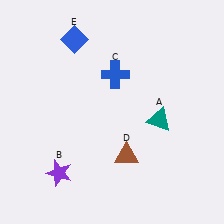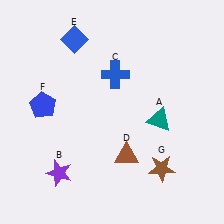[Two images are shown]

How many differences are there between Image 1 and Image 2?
There are 2 differences between the two images.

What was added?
A blue pentagon (F), a brown star (G) were added in Image 2.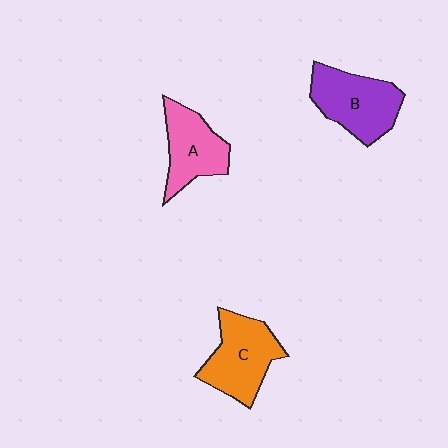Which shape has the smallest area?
Shape A (pink).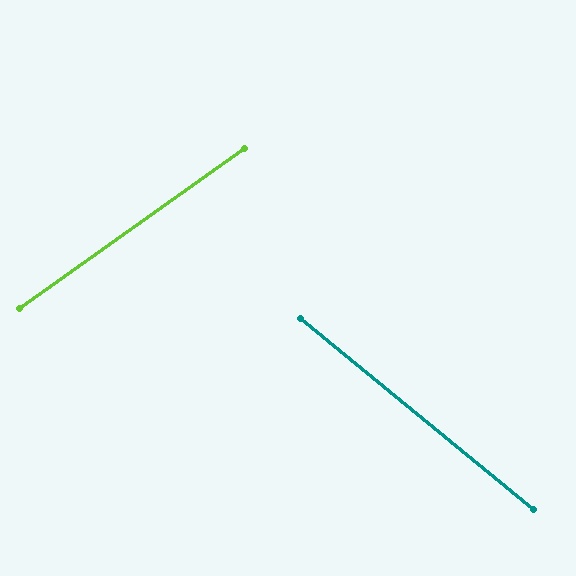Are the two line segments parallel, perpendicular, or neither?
Neither parallel nor perpendicular — they differ by about 75°.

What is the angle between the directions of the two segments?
Approximately 75 degrees.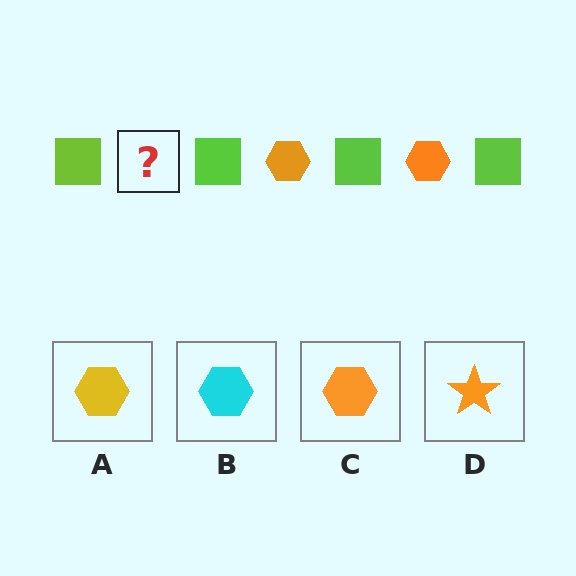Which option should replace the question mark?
Option C.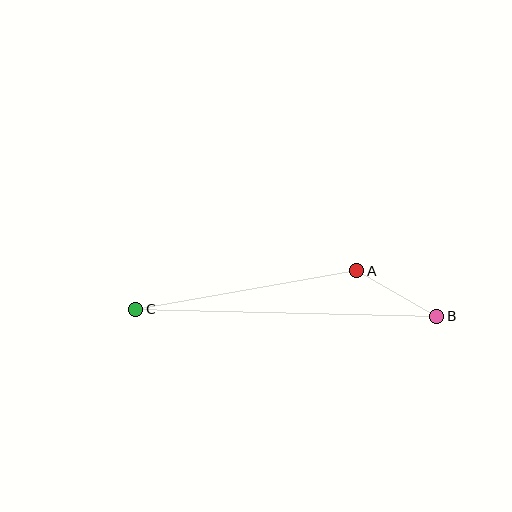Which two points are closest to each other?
Points A and B are closest to each other.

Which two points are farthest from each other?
Points B and C are farthest from each other.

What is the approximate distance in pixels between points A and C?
The distance between A and C is approximately 224 pixels.